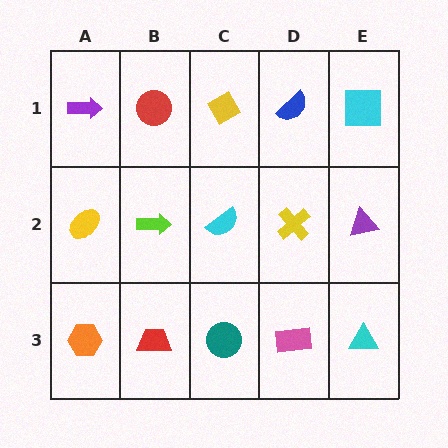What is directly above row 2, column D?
A blue semicircle.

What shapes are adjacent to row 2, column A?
A purple arrow (row 1, column A), an orange hexagon (row 3, column A), a lime arrow (row 2, column B).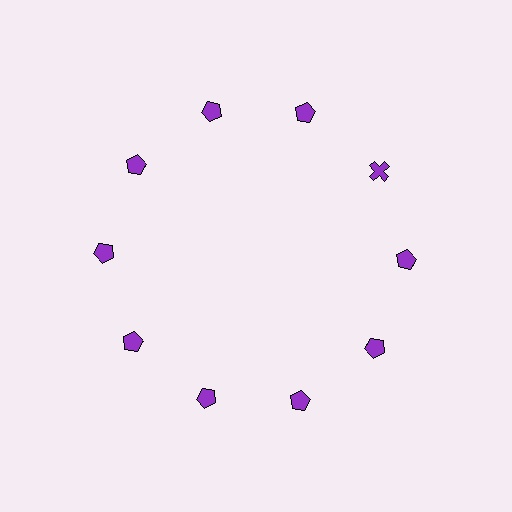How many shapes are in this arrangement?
There are 10 shapes arranged in a ring pattern.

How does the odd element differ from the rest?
It has a different shape: cross instead of pentagon.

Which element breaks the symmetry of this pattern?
The purple cross at roughly the 2 o'clock position breaks the symmetry. All other shapes are purple pentagons.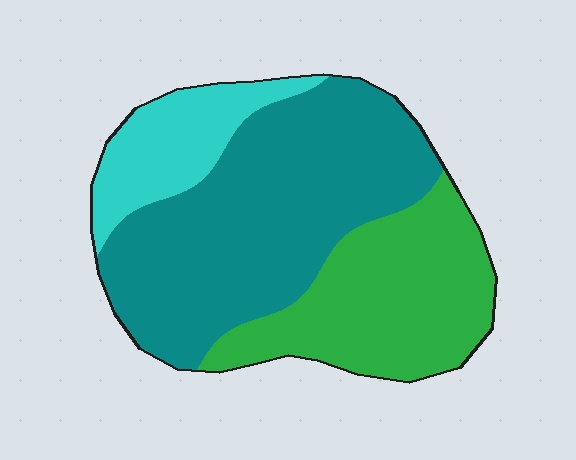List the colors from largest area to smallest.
From largest to smallest: teal, green, cyan.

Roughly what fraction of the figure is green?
Green takes up about one third (1/3) of the figure.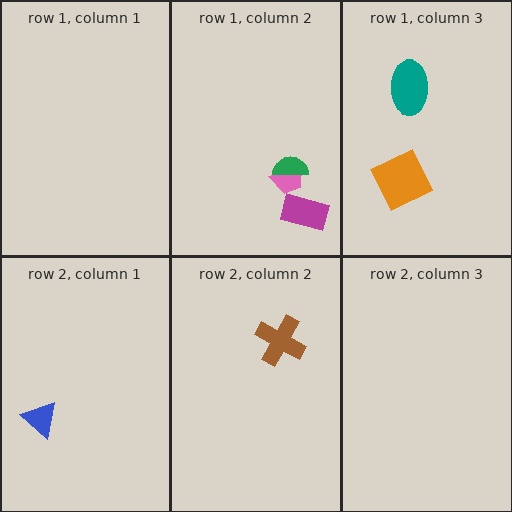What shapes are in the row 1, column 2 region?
The pink trapezoid, the magenta rectangle, the green semicircle.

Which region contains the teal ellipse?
The row 1, column 3 region.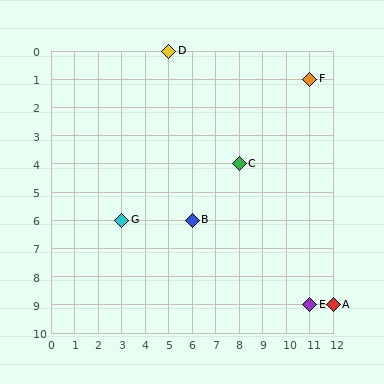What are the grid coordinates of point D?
Point D is at grid coordinates (5, 0).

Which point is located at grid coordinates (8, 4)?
Point C is at (8, 4).